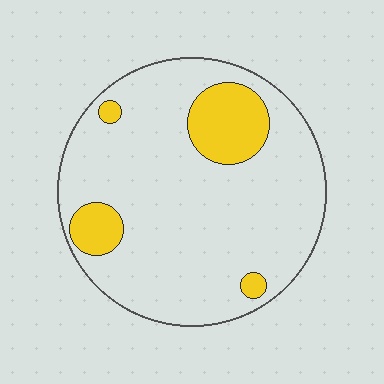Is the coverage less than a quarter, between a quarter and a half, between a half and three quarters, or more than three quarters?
Less than a quarter.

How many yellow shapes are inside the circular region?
4.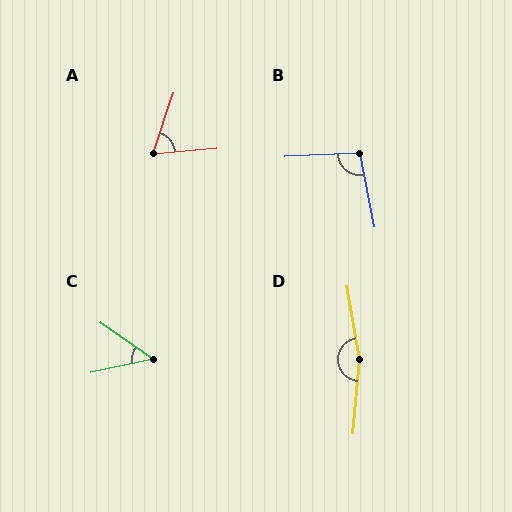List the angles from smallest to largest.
C (47°), A (66°), B (99°), D (165°).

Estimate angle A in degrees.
Approximately 66 degrees.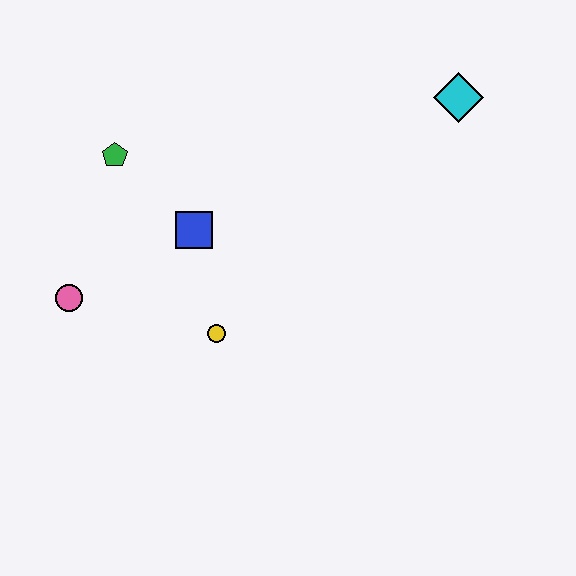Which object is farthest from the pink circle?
The cyan diamond is farthest from the pink circle.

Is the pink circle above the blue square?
No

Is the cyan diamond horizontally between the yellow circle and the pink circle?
No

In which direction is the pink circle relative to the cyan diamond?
The pink circle is to the left of the cyan diamond.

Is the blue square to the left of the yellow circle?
Yes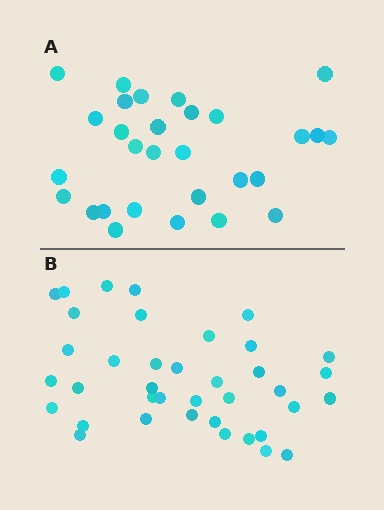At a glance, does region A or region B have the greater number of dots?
Region B (the bottom region) has more dots.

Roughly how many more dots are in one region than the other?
Region B has roughly 8 or so more dots than region A.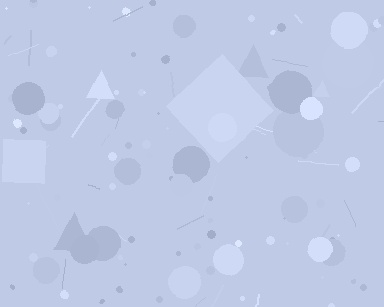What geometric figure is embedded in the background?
A diamond is embedded in the background.